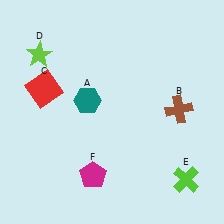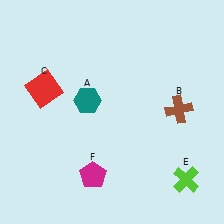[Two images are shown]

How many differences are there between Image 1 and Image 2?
There is 1 difference between the two images.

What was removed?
The lime star (D) was removed in Image 2.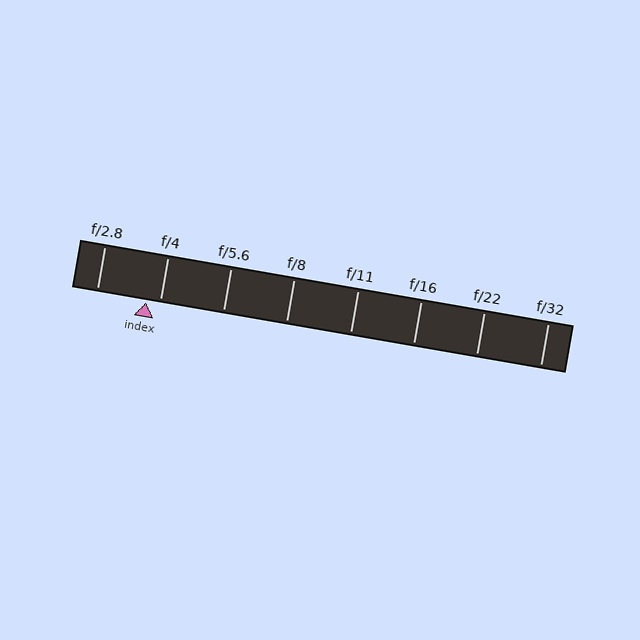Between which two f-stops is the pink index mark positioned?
The index mark is between f/2.8 and f/4.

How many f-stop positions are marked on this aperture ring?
There are 8 f-stop positions marked.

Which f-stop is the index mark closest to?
The index mark is closest to f/4.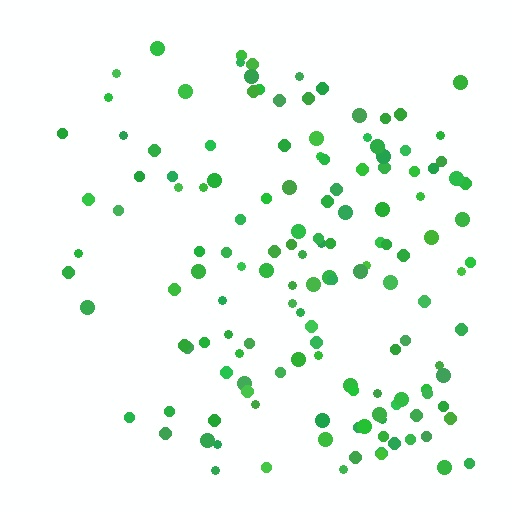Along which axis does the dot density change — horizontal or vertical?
Horizontal.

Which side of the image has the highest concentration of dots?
The right.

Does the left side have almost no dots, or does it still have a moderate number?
Still a moderate number, just noticeably fewer than the right.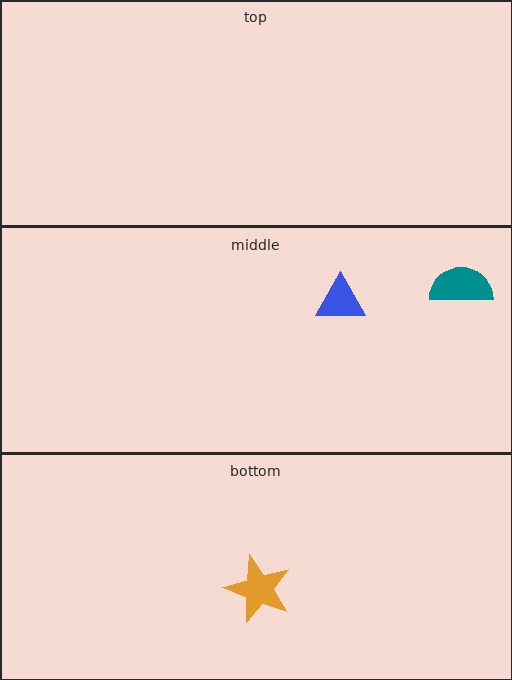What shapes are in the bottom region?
The orange star.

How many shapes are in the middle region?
2.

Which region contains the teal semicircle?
The middle region.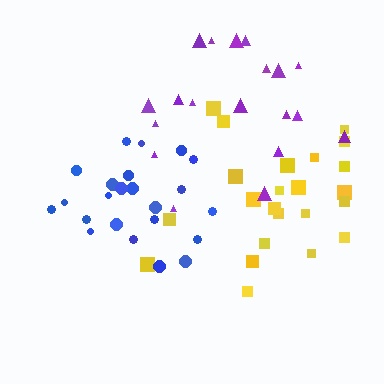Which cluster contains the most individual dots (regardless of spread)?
Yellow (23).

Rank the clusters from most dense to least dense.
blue, yellow, purple.